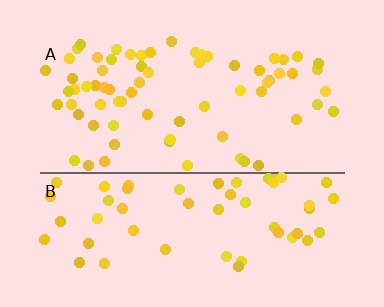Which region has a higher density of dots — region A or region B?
A (the top).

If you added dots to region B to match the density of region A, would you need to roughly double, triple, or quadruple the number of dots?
Approximately double.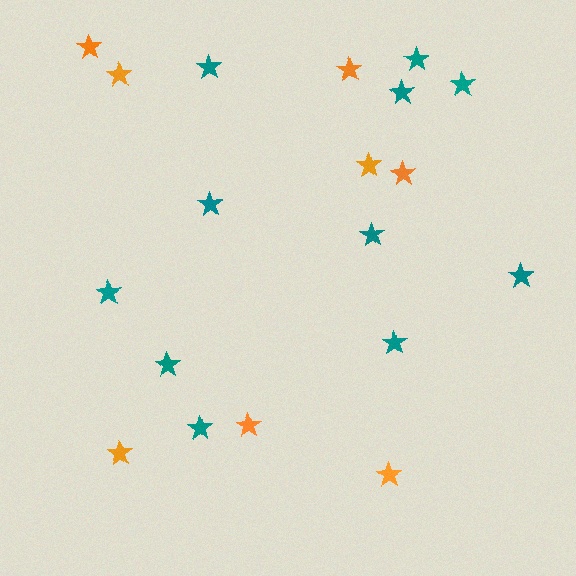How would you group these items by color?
There are 2 groups: one group of orange stars (8) and one group of teal stars (11).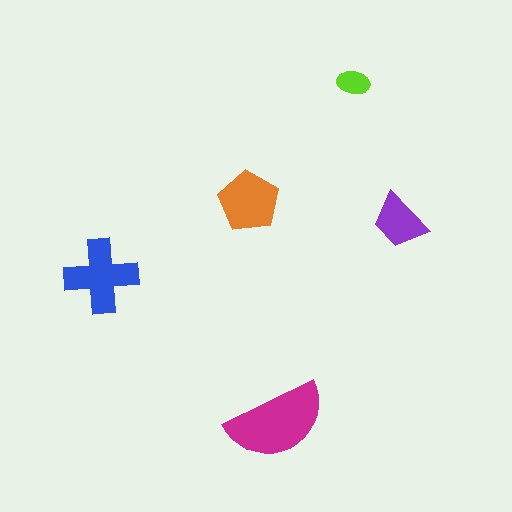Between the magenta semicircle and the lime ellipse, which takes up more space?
The magenta semicircle.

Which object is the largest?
The magenta semicircle.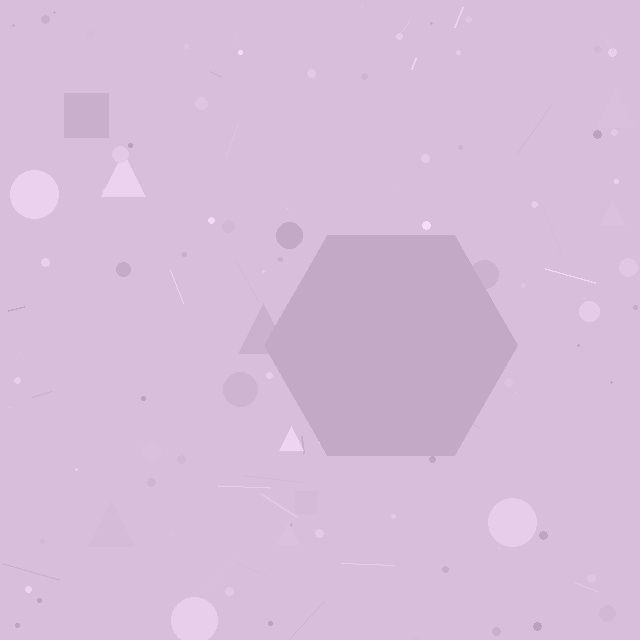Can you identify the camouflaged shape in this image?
The camouflaged shape is a hexagon.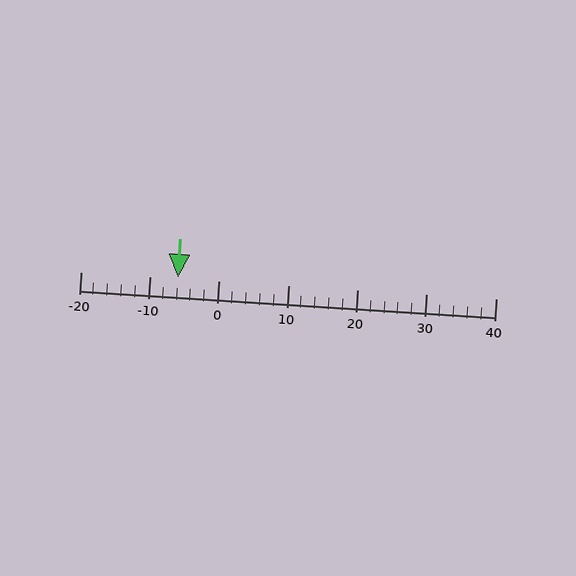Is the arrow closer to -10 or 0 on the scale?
The arrow is closer to -10.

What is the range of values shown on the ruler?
The ruler shows values from -20 to 40.